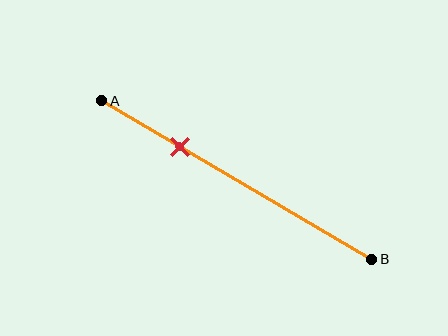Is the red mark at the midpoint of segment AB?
No, the mark is at about 30% from A, not at the 50% midpoint.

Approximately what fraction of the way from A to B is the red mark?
The red mark is approximately 30% of the way from A to B.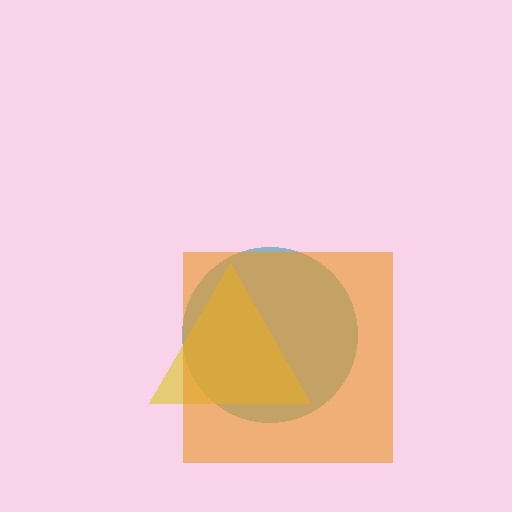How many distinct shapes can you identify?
There are 3 distinct shapes: a teal circle, a yellow triangle, an orange square.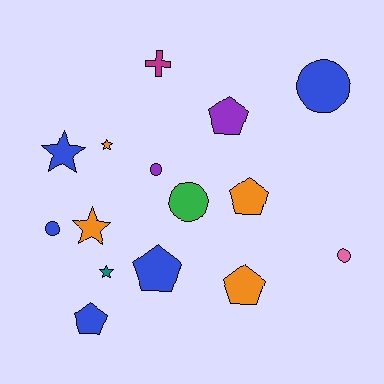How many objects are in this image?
There are 15 objects.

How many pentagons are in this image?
There are 5 pentagons.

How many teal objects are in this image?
There is 1 teal object.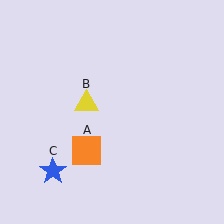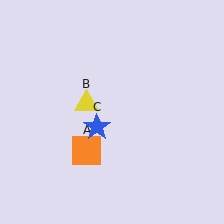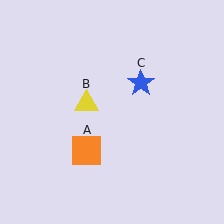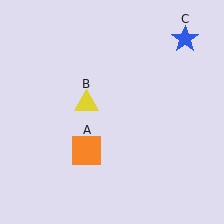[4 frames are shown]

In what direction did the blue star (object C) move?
The blue star (object C) moved up and to the right.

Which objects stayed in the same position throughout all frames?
Orange square (object A) and yellow triangle (object B) remained stationary.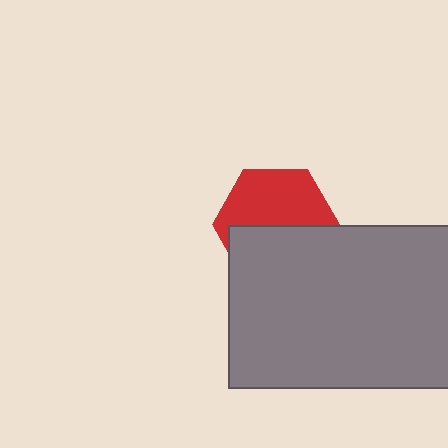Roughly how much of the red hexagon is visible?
About half of it is visible (roughly 53%).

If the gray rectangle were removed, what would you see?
You would see the complete red hexagon.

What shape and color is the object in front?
The object in front is a gray rectangle.